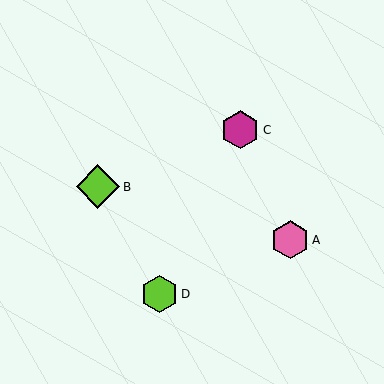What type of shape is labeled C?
Shape C is a magenta hexagon.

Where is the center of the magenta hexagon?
The center of the magenta hexagon is at (240, 130).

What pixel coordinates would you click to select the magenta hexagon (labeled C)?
Click at (240, 130) to select the magenta hexagon C.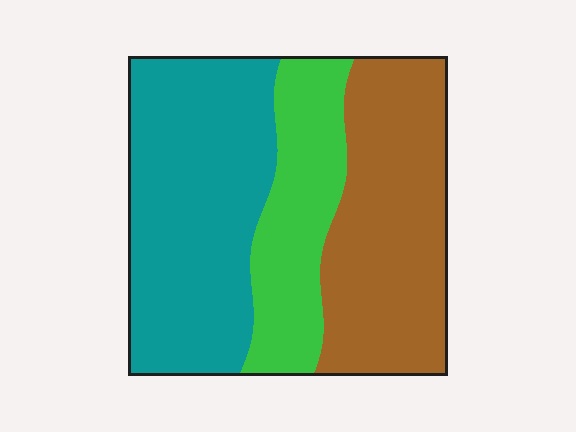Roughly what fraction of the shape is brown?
Brown takes up about three eighths (3/8) of the shape.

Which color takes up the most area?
Teal, at roughly 40%.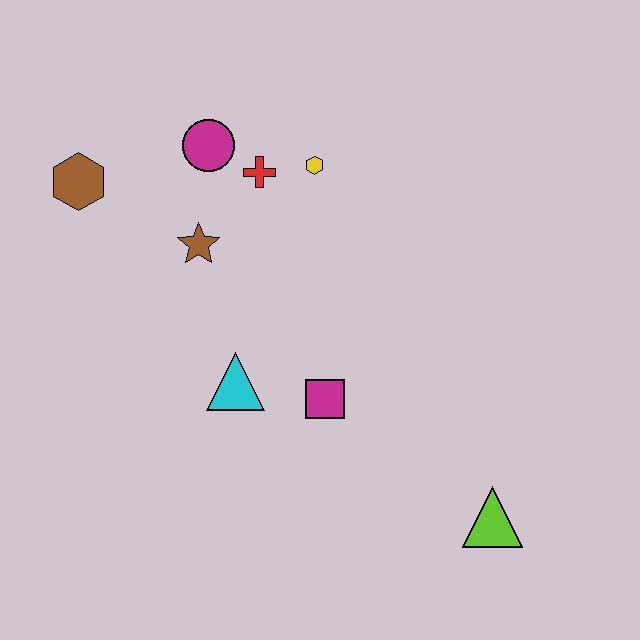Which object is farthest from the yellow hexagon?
The lime triangle is farthest from the yellow hexagon.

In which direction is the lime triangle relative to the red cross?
The lime triangle is below the red cross.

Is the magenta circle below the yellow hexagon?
No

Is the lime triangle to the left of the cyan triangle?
No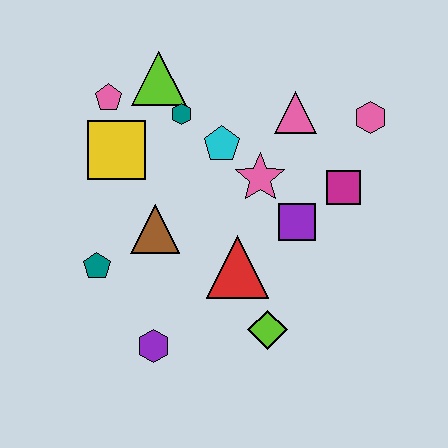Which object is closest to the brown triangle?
The teal pentagon is closest to the brown triangle.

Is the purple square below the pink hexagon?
Yes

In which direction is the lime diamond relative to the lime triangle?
The lime diamond is below the lime triangle.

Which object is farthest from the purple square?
The pink pentagon is farthest from the purple square.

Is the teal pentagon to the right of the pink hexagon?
No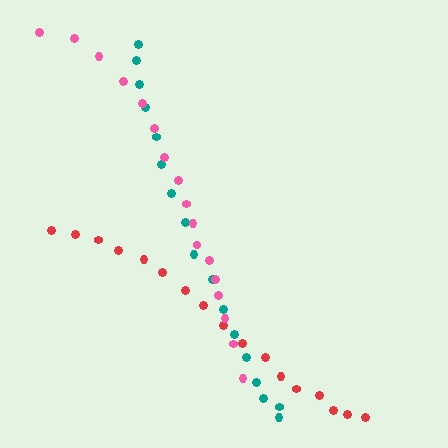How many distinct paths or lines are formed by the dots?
There are 3 distinct paths.